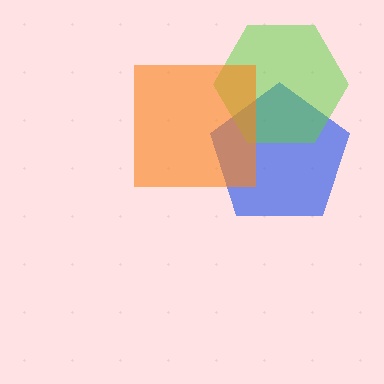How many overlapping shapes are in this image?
There are 3 overlapping shapes in the image.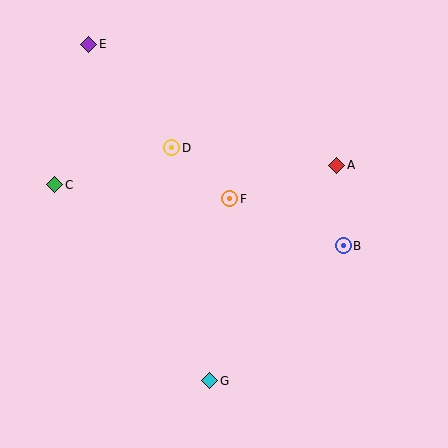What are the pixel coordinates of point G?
Point G is at (210, 381).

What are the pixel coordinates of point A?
Point A is at (337, 166).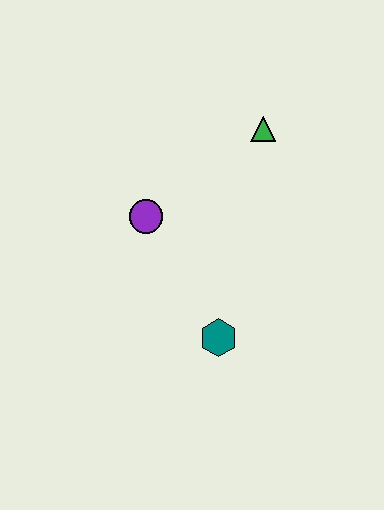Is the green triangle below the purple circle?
No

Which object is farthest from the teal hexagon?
The green triangle is farthest from the teal hexagon.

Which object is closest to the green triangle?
The purple circle is closest to the green triangle.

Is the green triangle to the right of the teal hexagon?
Yes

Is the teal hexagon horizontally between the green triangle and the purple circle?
Yes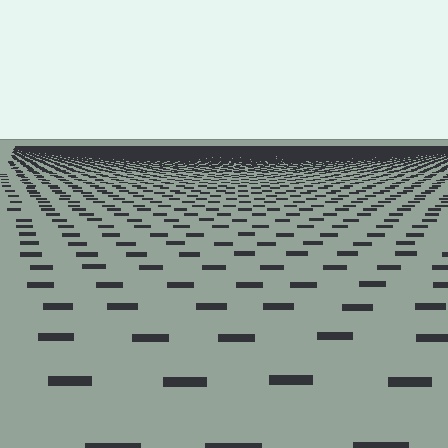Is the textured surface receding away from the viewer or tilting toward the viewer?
The surface is receding away from the viewer. Texture elements get smaller and denser toward the top.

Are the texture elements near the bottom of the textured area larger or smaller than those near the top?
Larger. Near the bottom, elements are closer to the viewer and appear at a bigger on-screen size.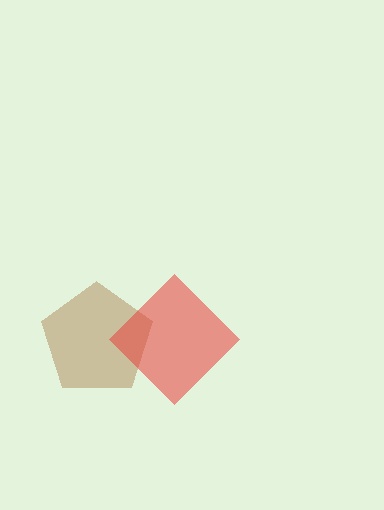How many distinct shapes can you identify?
There are 2 distinct shapes: a brown pentagon, a red diamond.